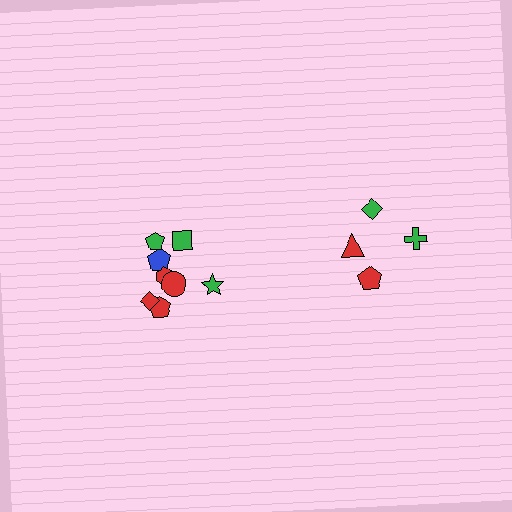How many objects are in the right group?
There are 4 objects.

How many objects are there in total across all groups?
There are 12 objects.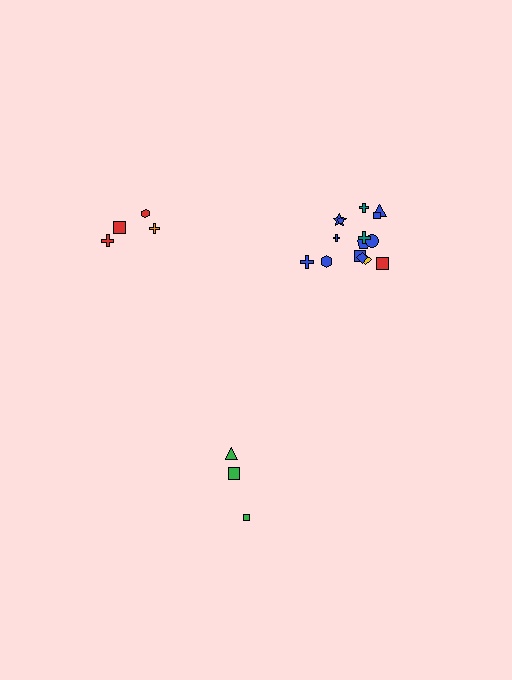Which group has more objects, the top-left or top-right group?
The top-right group.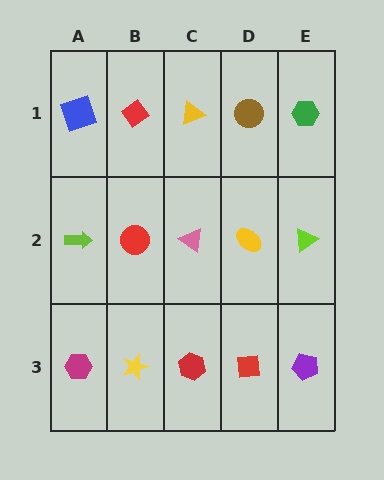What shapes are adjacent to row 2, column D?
A brown circle (row 1, column D), a red square (row 3, column D), a pink triangle (row 2, column C), a lime triangle (row 2, column E).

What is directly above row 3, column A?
A lime arrow.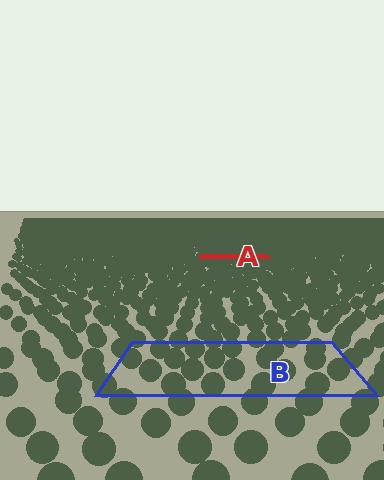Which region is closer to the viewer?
Region B is closer. The texture elements there are larger and more spread out.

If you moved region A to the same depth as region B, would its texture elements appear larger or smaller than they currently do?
They would appear larger. At a closer depth, the same texture elements are projected at a bigger on-screen size.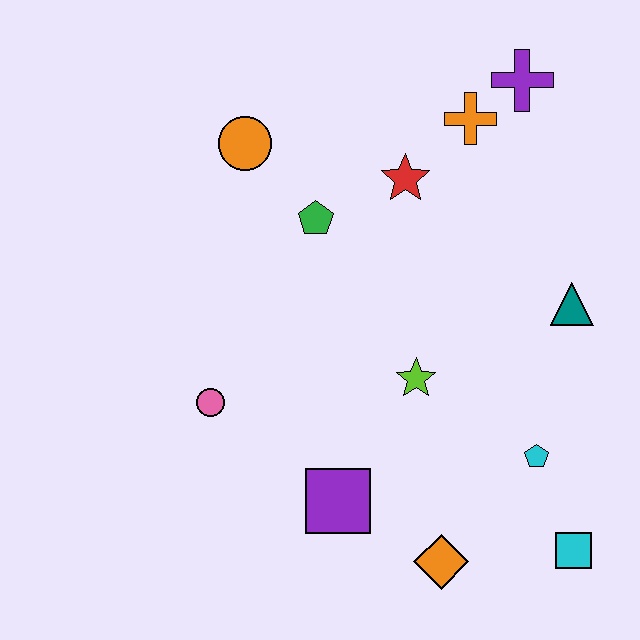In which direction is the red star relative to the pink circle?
The red star is above the pink circle.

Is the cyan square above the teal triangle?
No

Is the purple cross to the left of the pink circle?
No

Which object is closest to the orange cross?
The purple cross is closest to the orange cross.